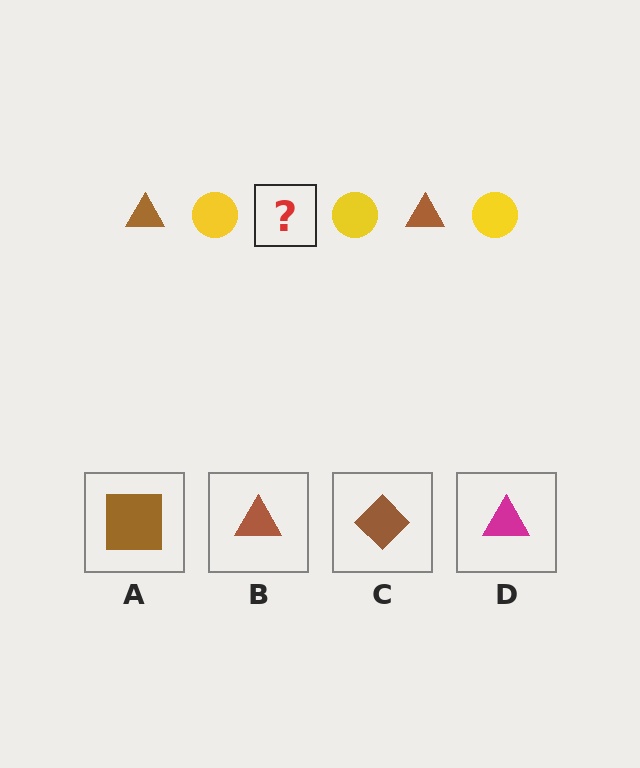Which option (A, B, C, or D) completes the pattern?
B.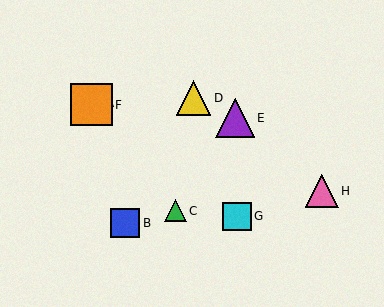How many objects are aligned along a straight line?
3 objects (A, F, G) are aligned along a straight line.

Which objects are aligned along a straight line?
Objects A, F, G are aligned along a straight line.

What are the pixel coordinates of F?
Object F is at (91, 105).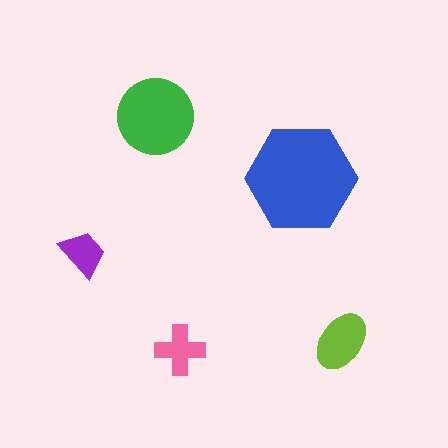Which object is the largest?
The blue hexagon.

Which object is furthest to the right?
The lime ellipse is rightmost.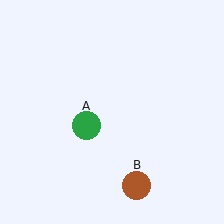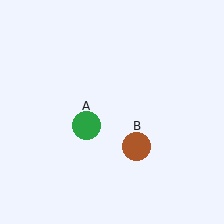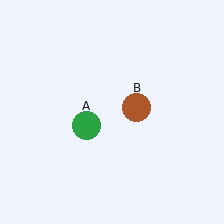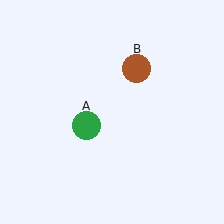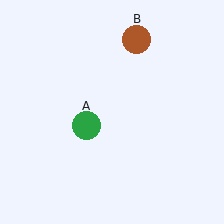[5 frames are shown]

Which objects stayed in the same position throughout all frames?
Green circle (object A) remained stationary.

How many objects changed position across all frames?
1 object changed position: brown circle (object B).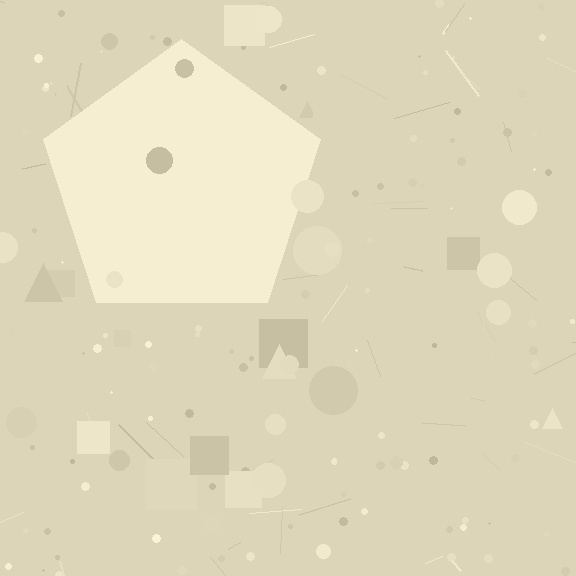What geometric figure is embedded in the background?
A pentagon is embedded in the background.